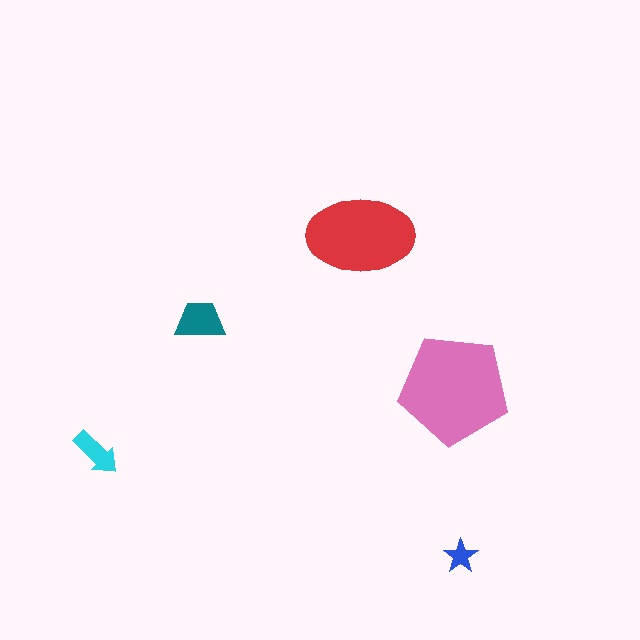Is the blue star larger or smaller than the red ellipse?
Smaller.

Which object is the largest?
The pink pentagon.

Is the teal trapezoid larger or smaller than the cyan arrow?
Larger.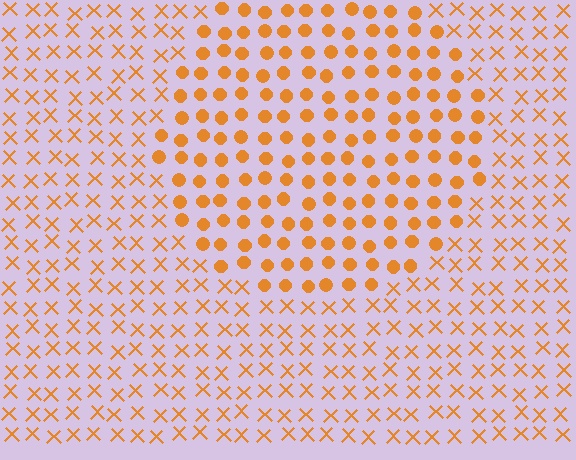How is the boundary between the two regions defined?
The boundary is defined by a change in element shape: circles inside vs. X marks outside. All elements share the same color and spacing.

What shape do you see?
I see a circle.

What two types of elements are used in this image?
The image uses circles inside the circle region and X marks outside it.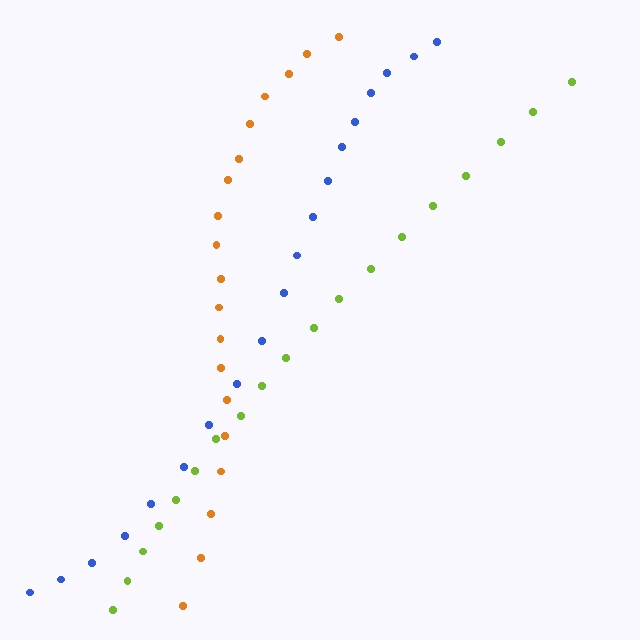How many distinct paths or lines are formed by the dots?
There are 3 distinct paths.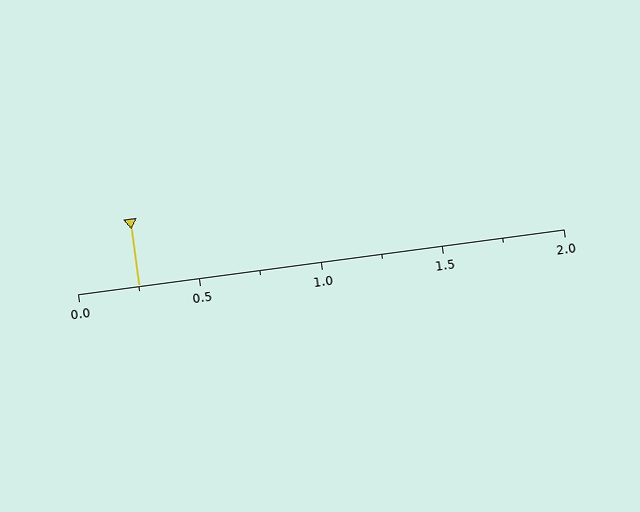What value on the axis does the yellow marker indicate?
The marker indicates approximately 0.25.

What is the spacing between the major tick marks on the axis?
The major ticks are spaced 0.5 apart.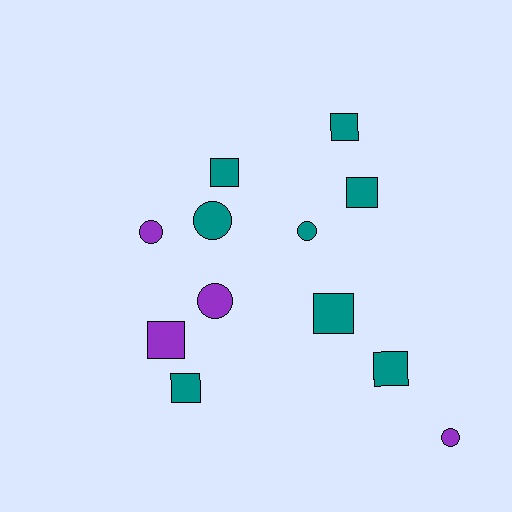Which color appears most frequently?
Teal, with 8 objects.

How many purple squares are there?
There is 1 purple square.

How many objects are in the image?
There are 12 objects.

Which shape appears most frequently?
Square, with 7 objects.